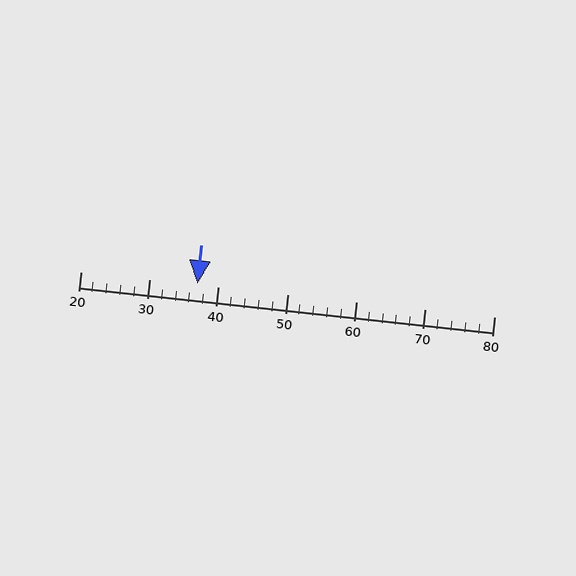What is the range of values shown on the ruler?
The ruler shows values from 20 to 80.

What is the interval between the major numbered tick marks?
The major tick marks are spaced 10 units apart.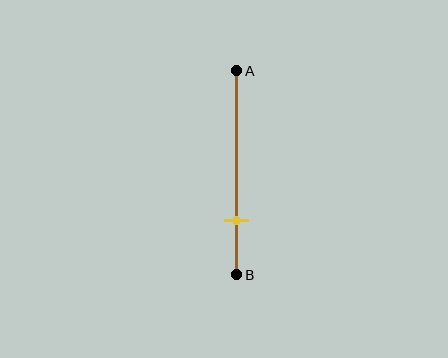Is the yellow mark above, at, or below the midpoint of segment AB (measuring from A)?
The yellow mark is below the midpoint of segment AB.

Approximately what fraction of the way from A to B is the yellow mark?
The yellow mark is approximately 75% of the way from A to B.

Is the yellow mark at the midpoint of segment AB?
No, the mark is at about 75% from A, not at the 50% midpoint.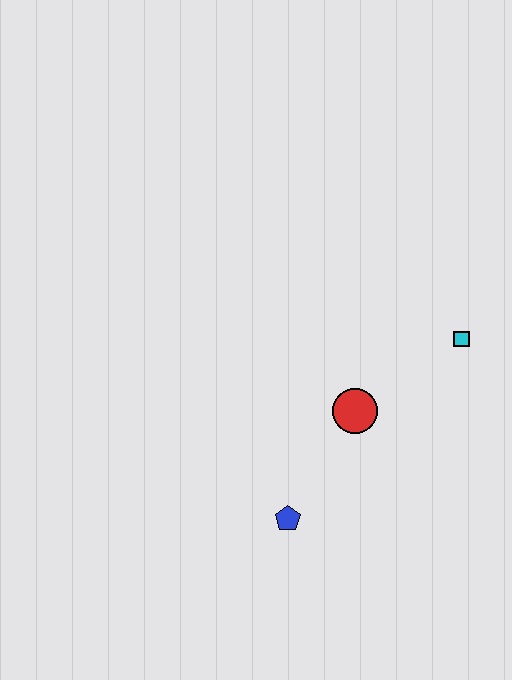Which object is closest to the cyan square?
The red circle is closest to the cyan square.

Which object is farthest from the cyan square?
The blue pentagon is farthest from the cyan square.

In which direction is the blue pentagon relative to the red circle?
The blue pentagon is below the red circle.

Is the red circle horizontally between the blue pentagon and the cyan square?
Yes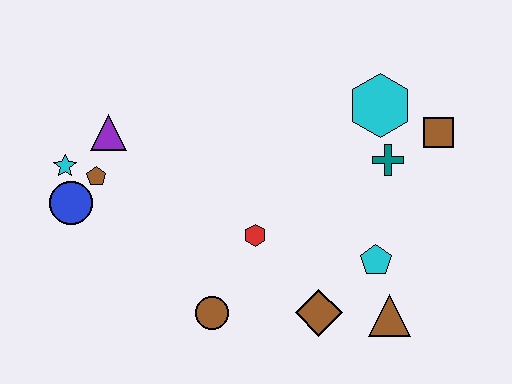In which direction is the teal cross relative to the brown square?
The teal cross is to the left of the brown square.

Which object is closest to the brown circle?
The red hexagon is closest to the brown circle.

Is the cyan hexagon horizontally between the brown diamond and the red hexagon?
No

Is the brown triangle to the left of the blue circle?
No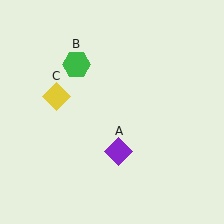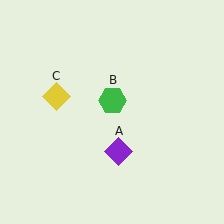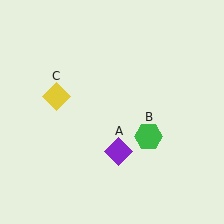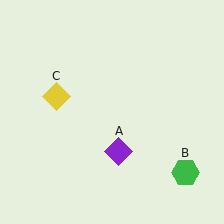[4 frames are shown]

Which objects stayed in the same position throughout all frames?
Purple diamond (object A) and yellow diamond (object C) remained stationary.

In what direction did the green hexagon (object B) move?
The green hexagon (object B) moved down and to the right.